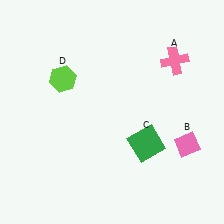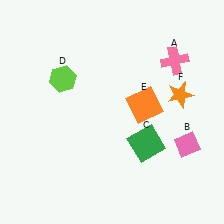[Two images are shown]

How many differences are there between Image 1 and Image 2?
There are 2 differences between the two images.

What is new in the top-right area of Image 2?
An orange star (F) was added in the top-right area of Image 2.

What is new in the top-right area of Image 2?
An orange square (E) was added in the top-right area of Image 2.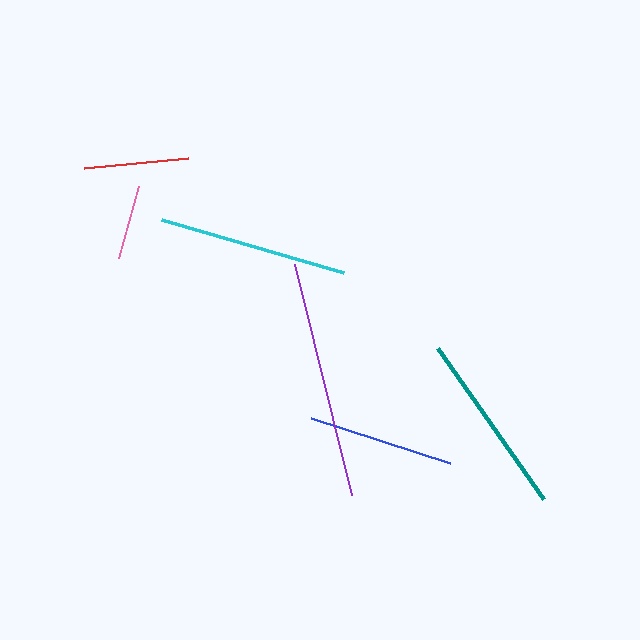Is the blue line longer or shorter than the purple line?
The purple line is longer than the blue line.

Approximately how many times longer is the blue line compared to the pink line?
The blue line is approximately 2.0 times the length of the pink line.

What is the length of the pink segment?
The pink segment is approximately 75 pixels long.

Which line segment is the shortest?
The pink line is the shortest at approximately 75 pixels.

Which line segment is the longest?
The purple line is the longest at approximately 238 pixels.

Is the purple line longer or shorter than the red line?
The purple line is longer than the red line.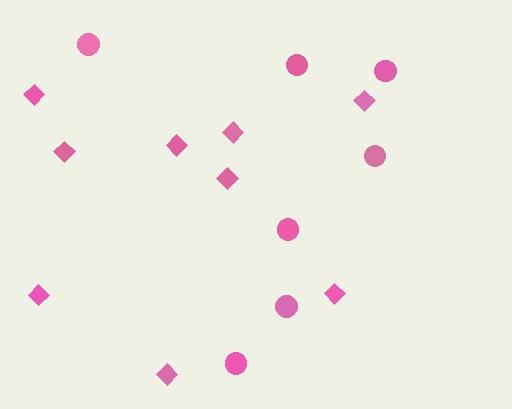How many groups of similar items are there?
There are 2 groups: one group of circles (7) and one group of diamonds (9).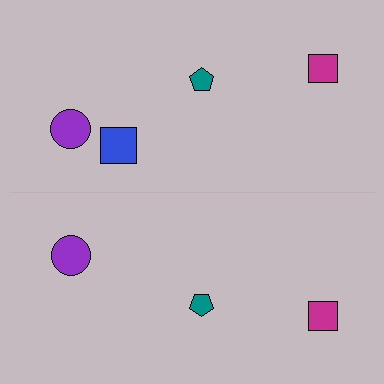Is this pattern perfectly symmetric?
No, the pattern is not perfectly symmetric. A blue square is missing from the bottom side.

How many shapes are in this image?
There are 7 shapes in this image.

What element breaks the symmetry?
A blue square is missing from the bottom side.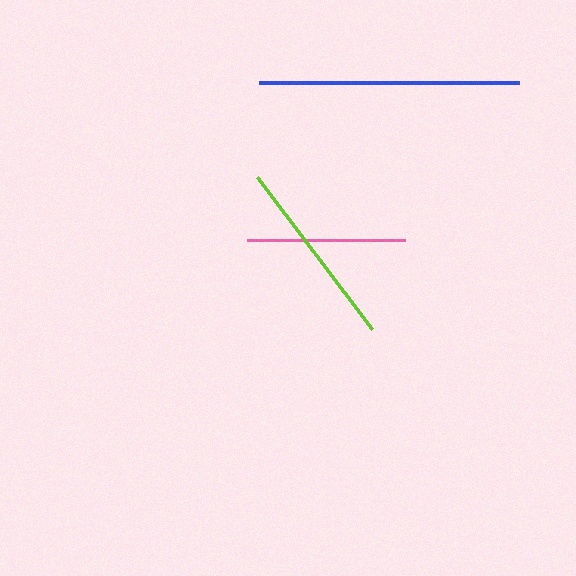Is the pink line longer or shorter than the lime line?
The lime line is longer than the pink line.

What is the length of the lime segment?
The lime segment is approximately 190 pixels long.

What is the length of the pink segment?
The pink segment is approximately 158 pixels long.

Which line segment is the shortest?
The pink line is the shortest at approximately 158 pixels.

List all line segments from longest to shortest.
From longest to shortest: blue, lime, pink.